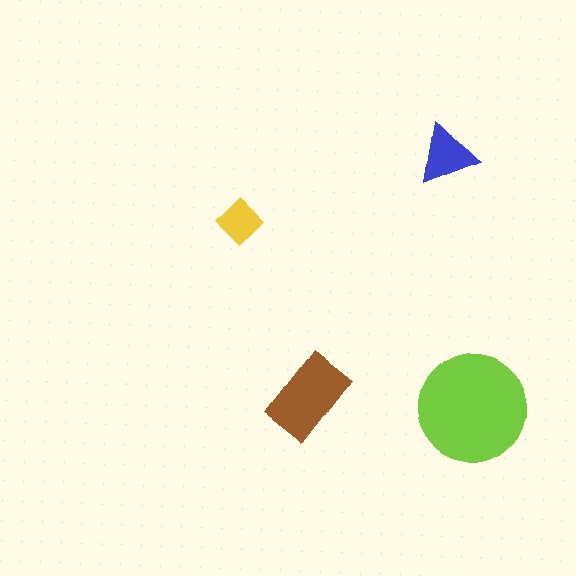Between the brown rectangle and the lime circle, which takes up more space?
The lime circle.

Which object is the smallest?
The yellow diamond.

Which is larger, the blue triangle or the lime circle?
The lime circle.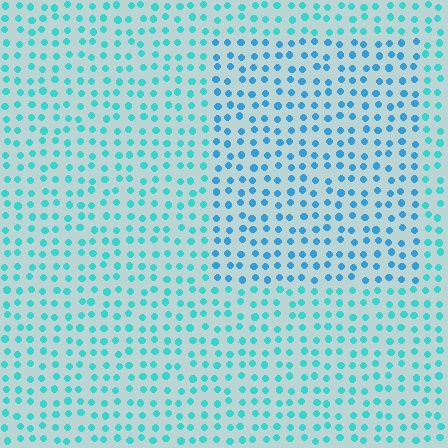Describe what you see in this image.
The image is filled with small cyan elements in a uniform arrangement. A rectangle-shaped region is visible where the elements are tinted to a slightly different hue, forming a subtle color boundary.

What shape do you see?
I see a rectangle.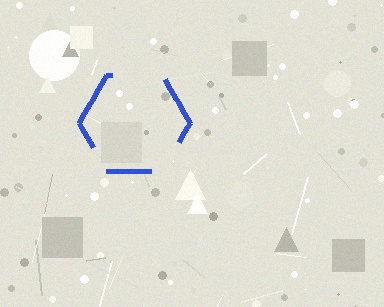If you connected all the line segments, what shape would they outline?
They would outline a hexagon.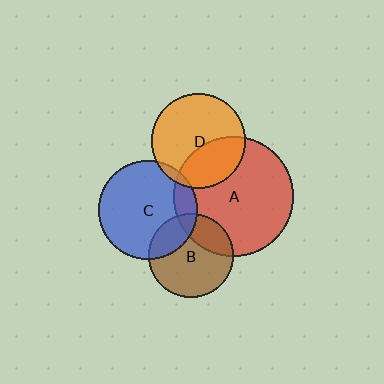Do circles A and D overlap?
Yes.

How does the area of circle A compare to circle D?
Approximately 1.6 times.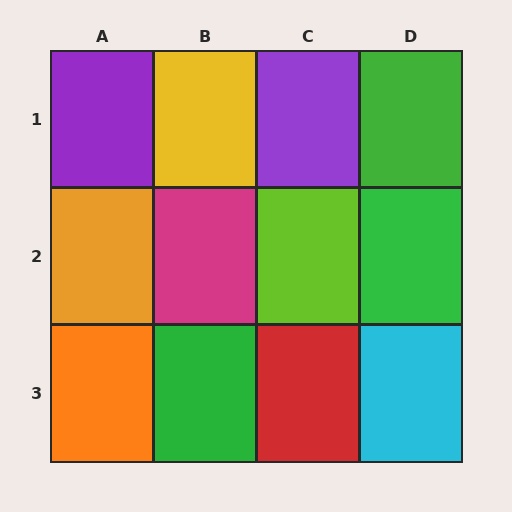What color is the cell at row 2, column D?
Green.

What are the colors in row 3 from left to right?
Orange, green, red, cyan.